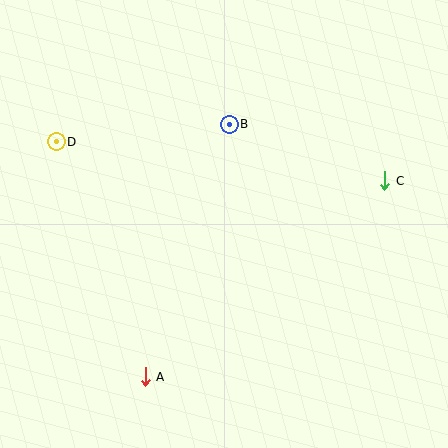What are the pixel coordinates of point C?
Point C is at (385, 181).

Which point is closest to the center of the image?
Point B at (229, 124) is closest to the center.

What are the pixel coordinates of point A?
Point A is at (145, 377).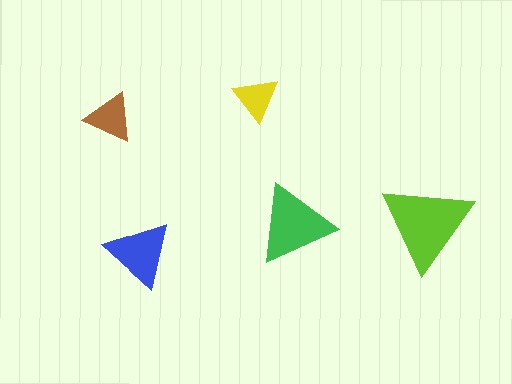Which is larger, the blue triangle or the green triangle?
The green one.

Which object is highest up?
The yellow triangle is topmost.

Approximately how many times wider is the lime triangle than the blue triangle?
About 1.5 times wider.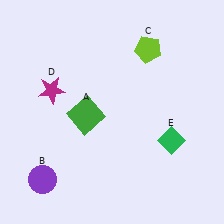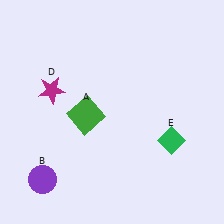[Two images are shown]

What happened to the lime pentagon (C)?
The lime pentagon (C) was removed in Image 2. It was in the top-right area of Image 1.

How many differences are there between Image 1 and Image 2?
There is 1 difference between the two images.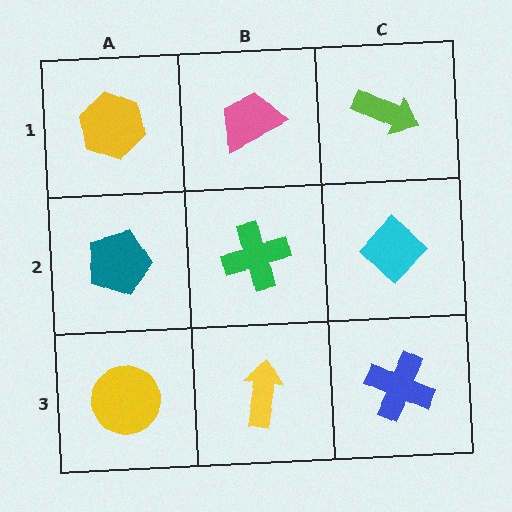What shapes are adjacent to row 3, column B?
A green cross (row 2, column B), a yellow circle (row 3, column A), a blue cross (row 3, column C).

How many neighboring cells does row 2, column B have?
4.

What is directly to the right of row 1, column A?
A pink trapezoid.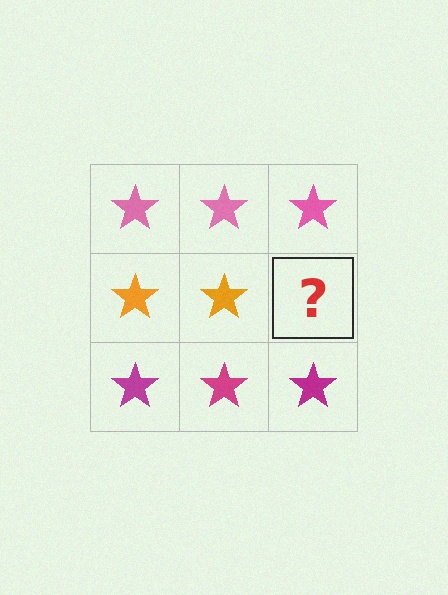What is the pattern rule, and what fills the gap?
The rule is that each row has a consistent color. The gap should be filled with an orange star.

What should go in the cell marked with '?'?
The missing cell should contain an orange star.